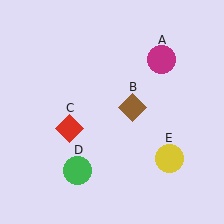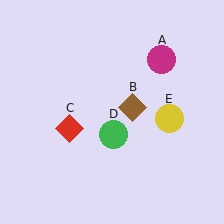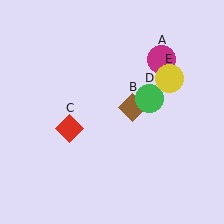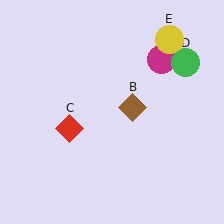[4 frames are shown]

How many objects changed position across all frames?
2 objects changed position: green circle (object D), yellow circle (object E).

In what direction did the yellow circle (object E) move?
The yellow circle (object E) moved up.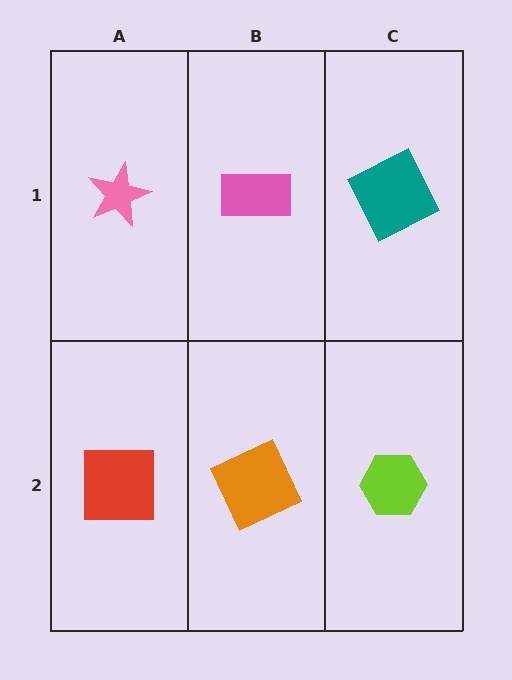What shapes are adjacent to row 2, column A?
A pink star (row 1, column A), an orange square (row 2, column B).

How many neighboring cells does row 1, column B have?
3.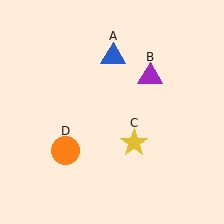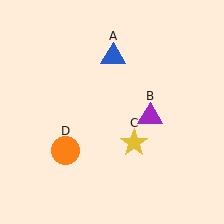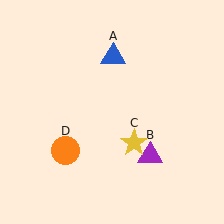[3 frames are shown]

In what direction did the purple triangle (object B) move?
The purple triangle (object B) moved down.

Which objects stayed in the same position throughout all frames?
Blue triangle (object A) and yellow star (object C) and orange circle (object D) remained stationary.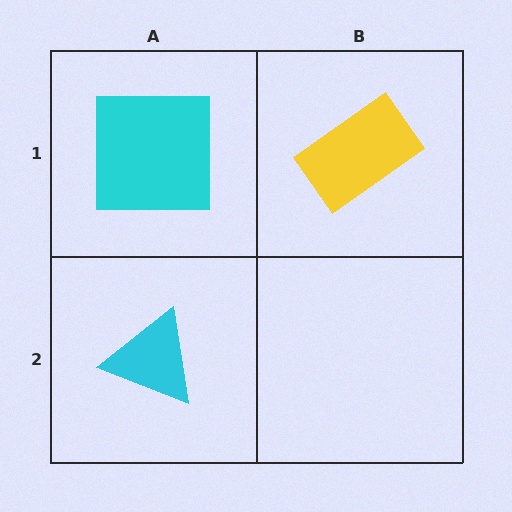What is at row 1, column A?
A cyan square.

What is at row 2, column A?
A cyan triangle.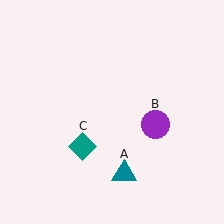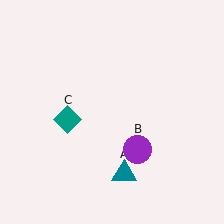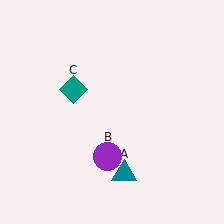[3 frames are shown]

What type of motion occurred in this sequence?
The purple circle (object B), teal diamond (object C) rotated clockwise around the center of the scene.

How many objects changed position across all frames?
2 objects changed position: purple circle (object B), teal diamond (object C).